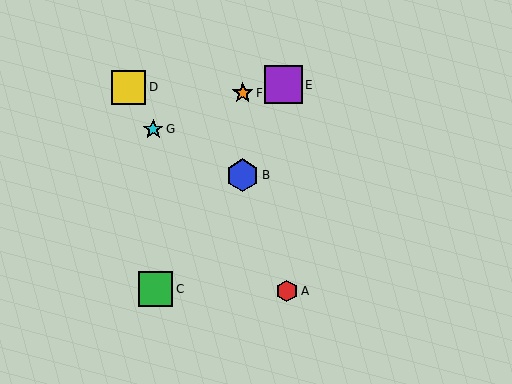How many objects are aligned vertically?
2 objects (B, F) are aligned vertically.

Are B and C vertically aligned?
No, B is at x≈243 and C is at x≈156.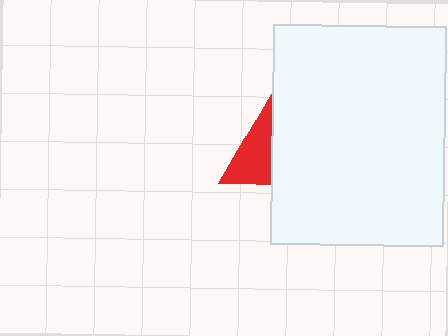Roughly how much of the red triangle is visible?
A small part of it is visible (roughly 39%).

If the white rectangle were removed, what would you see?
You would see the complete red triangle.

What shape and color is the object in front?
The object in front is a white rectangle.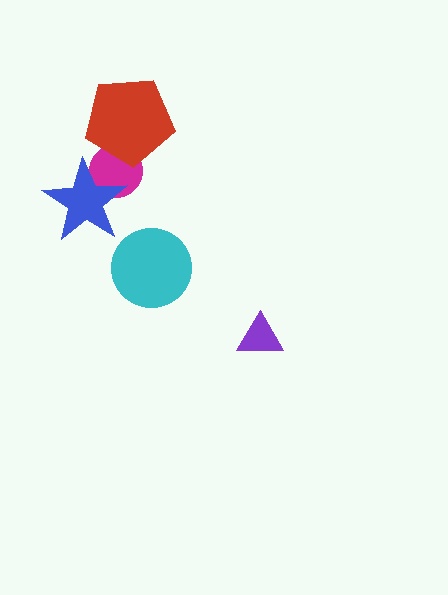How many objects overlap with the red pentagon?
1 object overlaps with the red pentagon.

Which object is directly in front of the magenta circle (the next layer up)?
The blue star is directly in front of the magenta circle.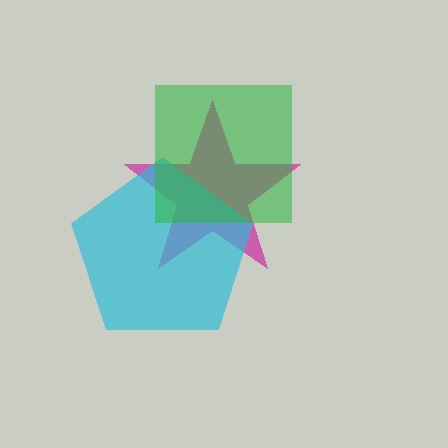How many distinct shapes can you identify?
There are 3 distinct shapes: a magenta star, a cyan pentagon, a green square.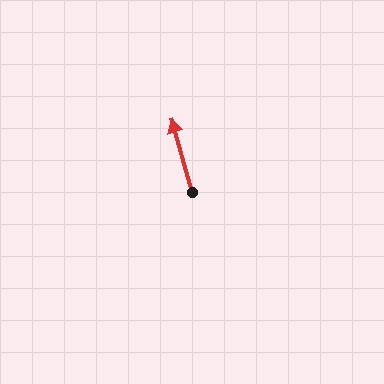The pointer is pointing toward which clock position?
Roughly 11 o'clock.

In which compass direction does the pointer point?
North.